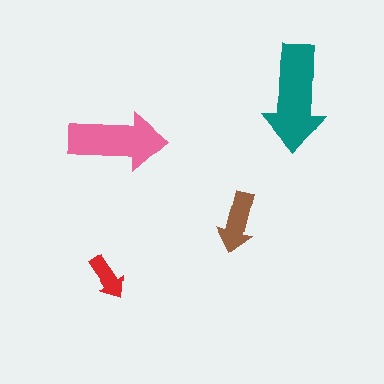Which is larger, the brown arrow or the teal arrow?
The teal one.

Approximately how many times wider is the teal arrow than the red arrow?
About 2.5 times wider.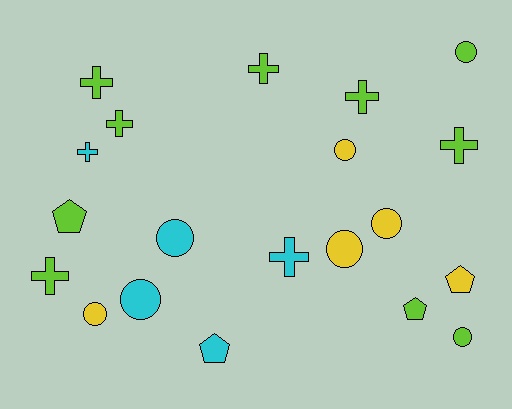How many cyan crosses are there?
There are 2 cyan crosses.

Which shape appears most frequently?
Circle, with 8 objects.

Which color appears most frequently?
Lime, with 10 objects.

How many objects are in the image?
There are 20 objects.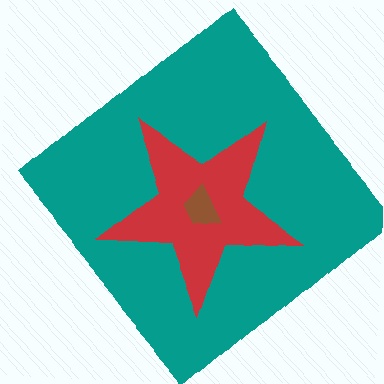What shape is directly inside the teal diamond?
The red star.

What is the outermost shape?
The teal diamond.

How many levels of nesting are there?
3.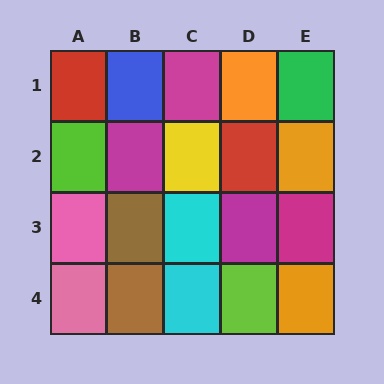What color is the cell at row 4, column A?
Pink.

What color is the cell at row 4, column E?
Orange.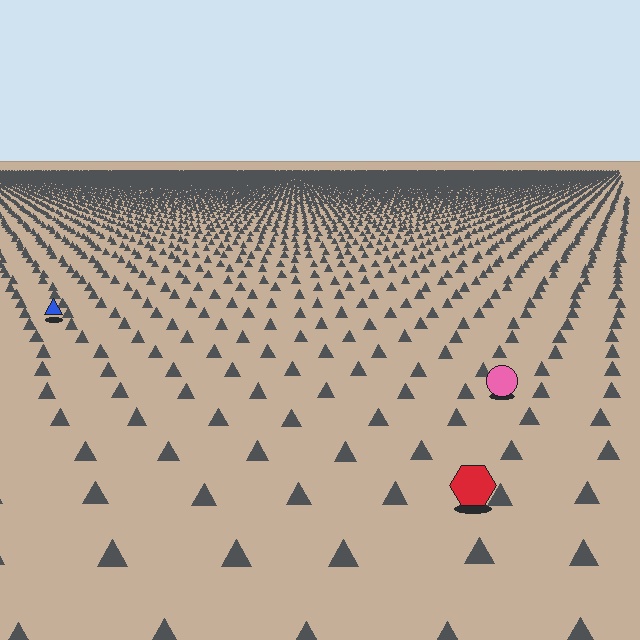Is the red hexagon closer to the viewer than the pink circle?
Yes. The red hexagon is closer — you can tell from the texture gradient: the ground texture is coarser near it.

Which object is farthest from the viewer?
The blue triangle is farthest from the viewer. It appears smaller and the ground texture around it is denser.